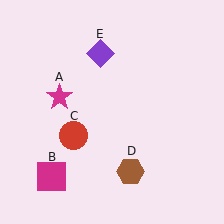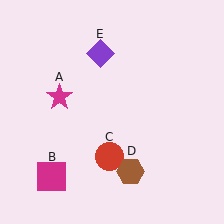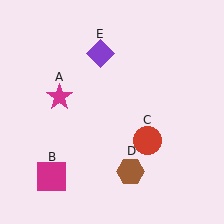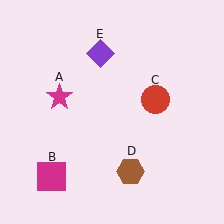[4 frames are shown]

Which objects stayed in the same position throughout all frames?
Magenta star (object A) and magenta square (object B) and brown hexagon (object D) and purple diamond (object E) remained stationary.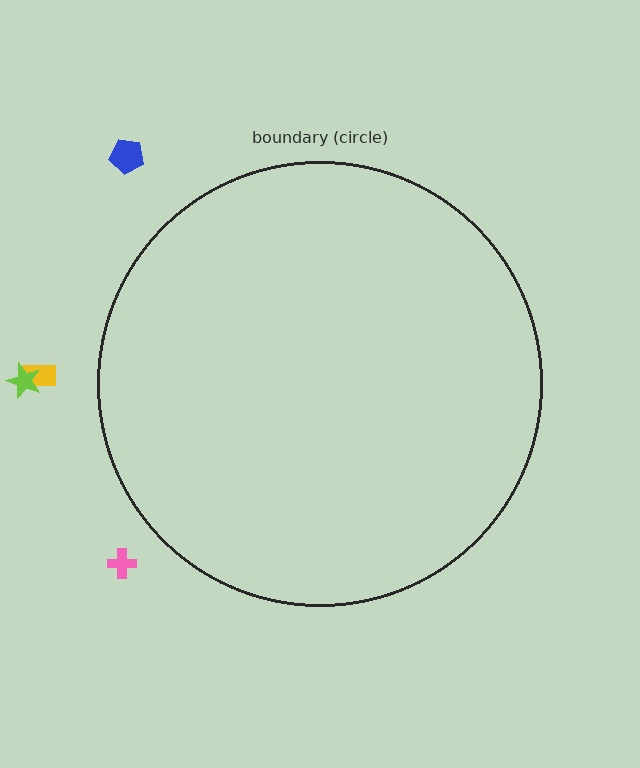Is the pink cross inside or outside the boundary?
Outside.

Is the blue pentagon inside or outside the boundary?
Outside.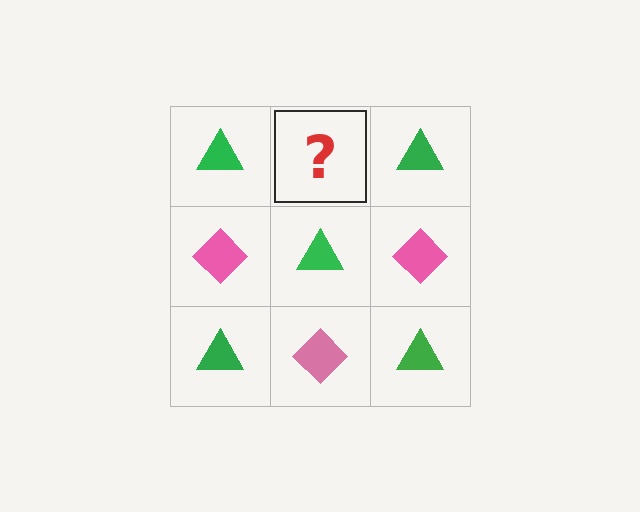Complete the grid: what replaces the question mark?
The question mark should be replaced with a pink diamond.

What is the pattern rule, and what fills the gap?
The rule is that it alternates green triangle and pink diamond in a checkerboard pattern. The gap should be filled with a pink diamond.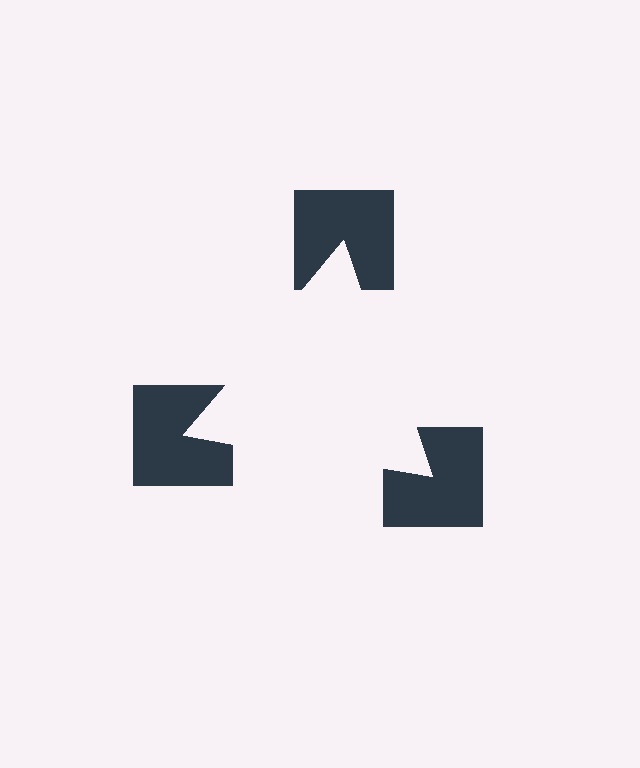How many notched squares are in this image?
There are 3 — one at each vertex of the illusory triangle.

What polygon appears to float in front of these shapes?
An illusory triangle — its edges are inferred from the aligned wedge cuts in the notched squares, not physically drawn.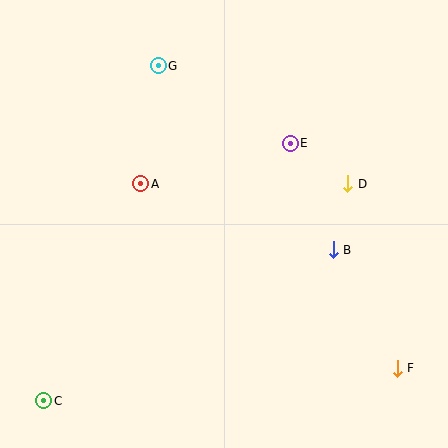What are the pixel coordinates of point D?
Point D is at (348, 184).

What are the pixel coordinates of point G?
Point G is at (158, 66).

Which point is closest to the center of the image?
Point A at (141, 184) is closest to the center.